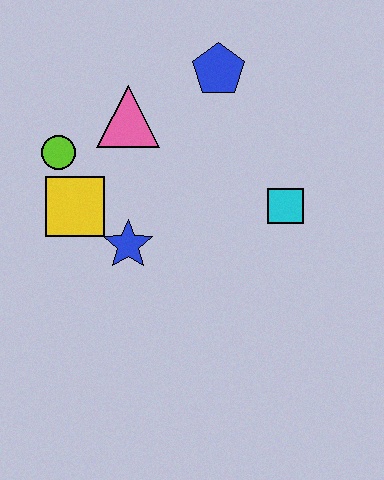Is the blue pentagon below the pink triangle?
No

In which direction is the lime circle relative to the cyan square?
The lime circle is to the left of the cyan square.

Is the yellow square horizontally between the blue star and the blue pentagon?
No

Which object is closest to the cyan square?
The blue pentagon is closest to the cyan square.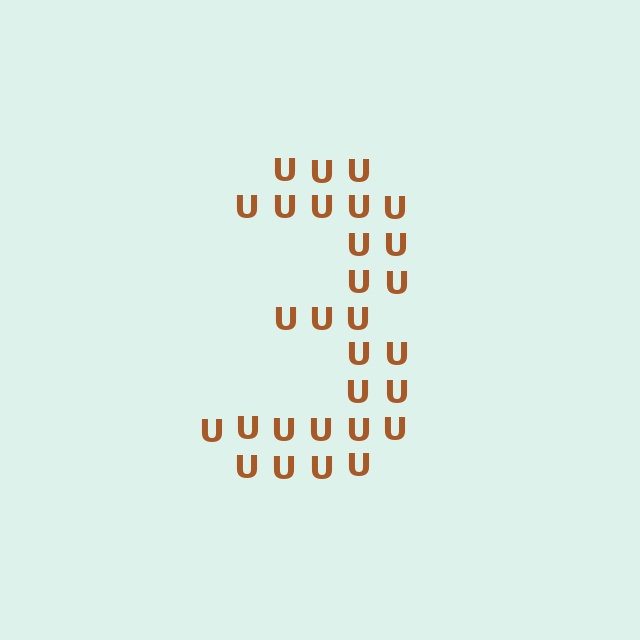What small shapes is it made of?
It is made of small letter U's.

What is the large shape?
The large shape is the digit 3.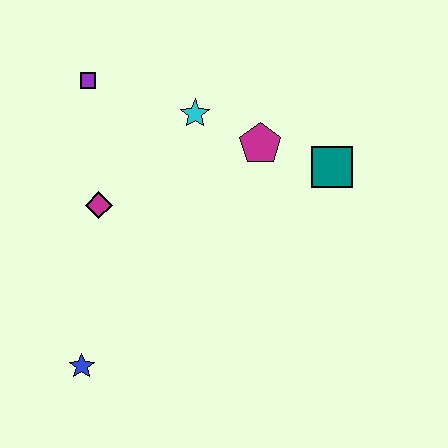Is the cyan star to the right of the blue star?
Yes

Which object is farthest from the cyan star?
The blue star is farthest from the cyan star.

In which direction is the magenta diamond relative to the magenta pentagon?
The magenta diamond is to the left of the magenta pentagon.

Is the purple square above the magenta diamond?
Yes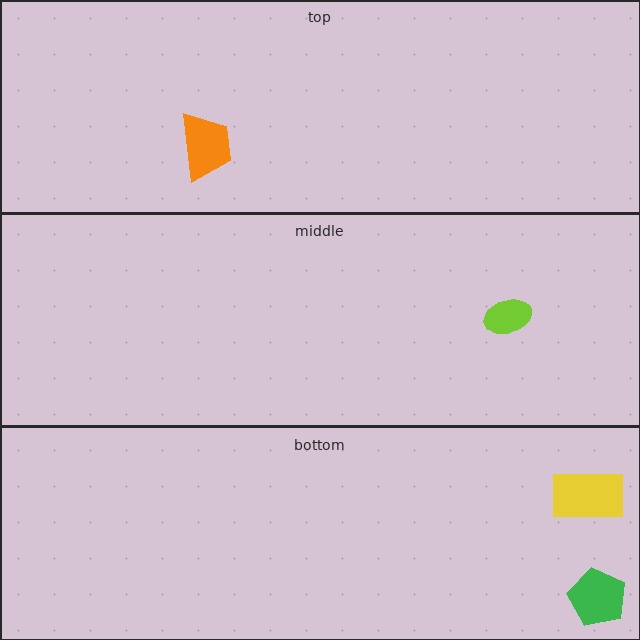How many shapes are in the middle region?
1.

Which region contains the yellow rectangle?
The bottom region.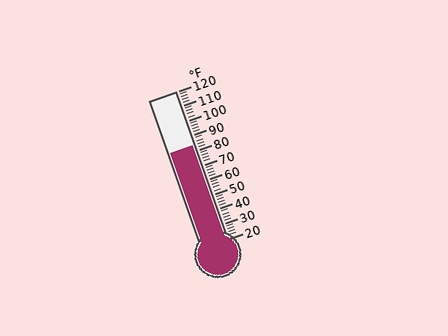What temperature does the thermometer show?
The thermometer shows approximately 84°F.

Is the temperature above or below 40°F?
The temperature is above 40°F.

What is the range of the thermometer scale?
The thermometer scale ranges from 20°F to 120°F.